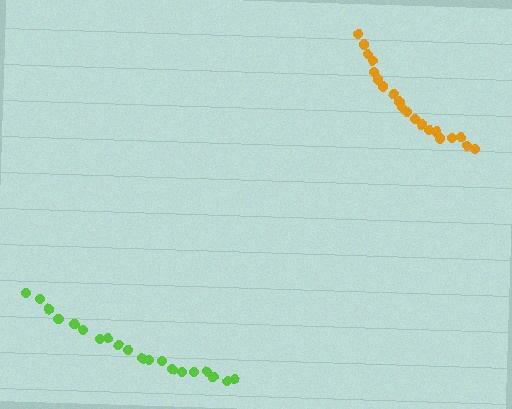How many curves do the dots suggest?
There are 2 distinct paths.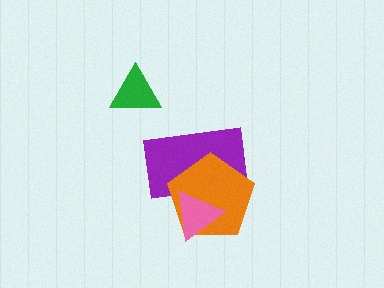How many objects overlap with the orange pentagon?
2 objects overlap with the orange pentagon.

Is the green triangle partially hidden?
No, no other shape covers it.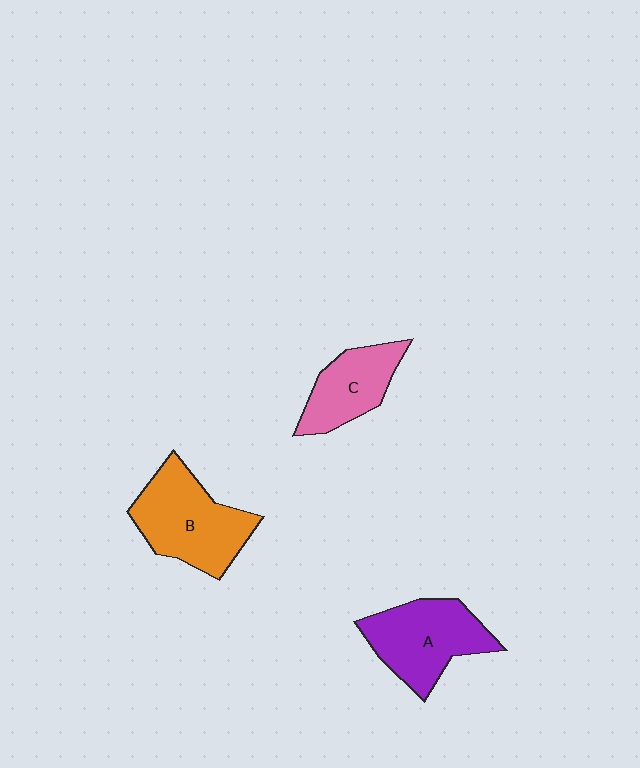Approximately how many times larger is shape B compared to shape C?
Approximately 1.5 times.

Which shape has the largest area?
Shape B (orange).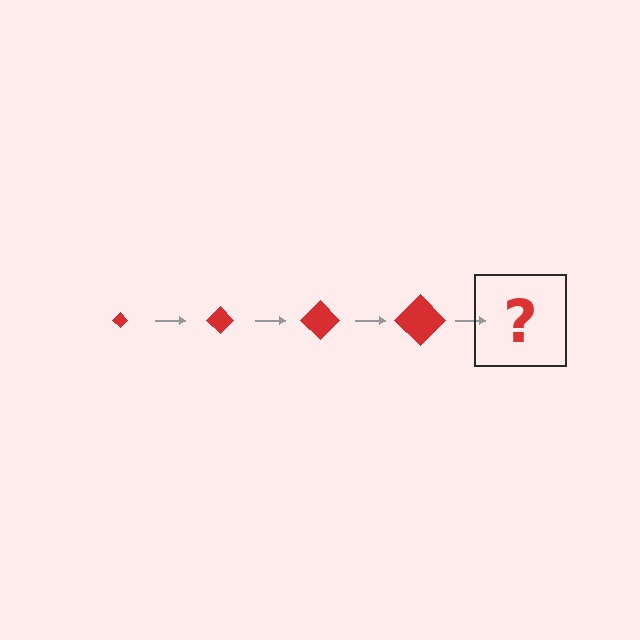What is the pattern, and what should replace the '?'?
The pattern is that the diamond gets progressively larger each step. The '?' should be a red diamond, larger than the previous one.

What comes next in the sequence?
The next element should be a red diamond, larger than the previous one.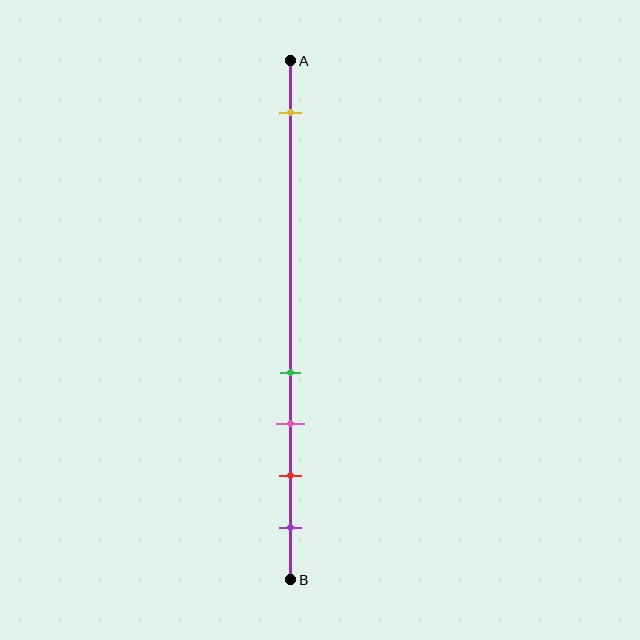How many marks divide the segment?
There are 5 marks dividing the segment.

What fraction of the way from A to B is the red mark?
The red mark is approximately 80% (0.8) of the way from A to B.